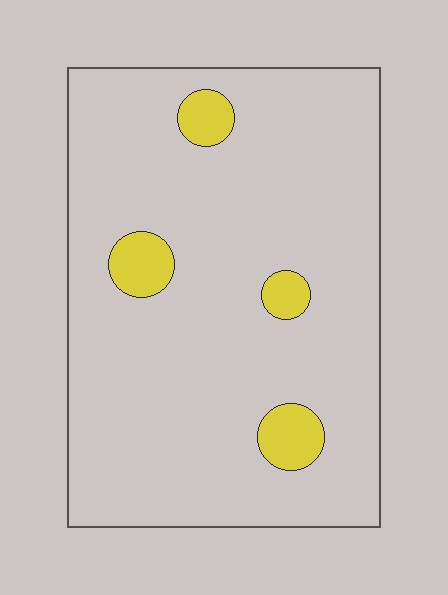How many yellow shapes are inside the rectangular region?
4.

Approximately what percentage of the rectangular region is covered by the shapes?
Approximately 10%.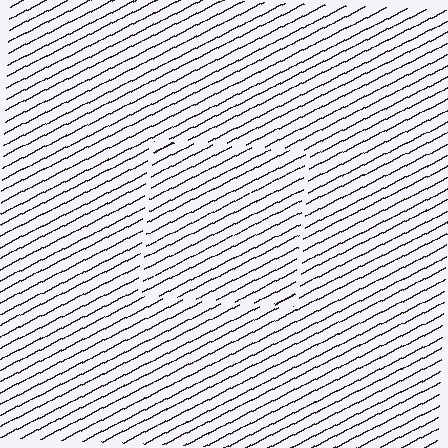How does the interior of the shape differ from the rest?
The interior of the shape contains the same grating, shifted by half a period — the contour is defined by the phase discontinuity where line-ends from the inner and outer gratings abut.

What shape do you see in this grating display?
An illusory square. The interior of the shape contains the same grating, shifted by half a period — the contour is defined by the phase discontinuity where line-ends from the inner and outer gratings abut.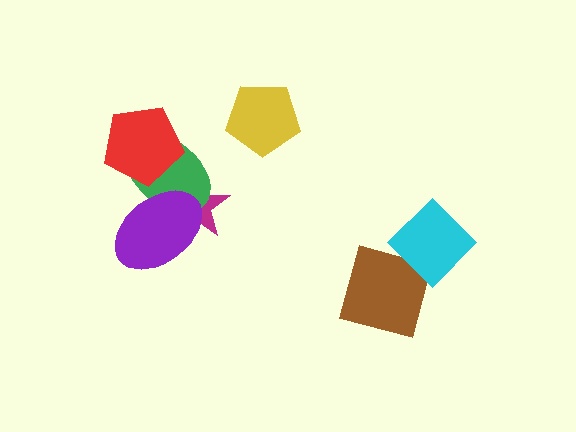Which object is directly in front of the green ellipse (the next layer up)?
The red pentagon is directly in front of the green ellipse.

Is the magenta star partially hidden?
Yes, it is partially covered by another shape.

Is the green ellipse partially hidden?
Yes, it is partially covered by another shape.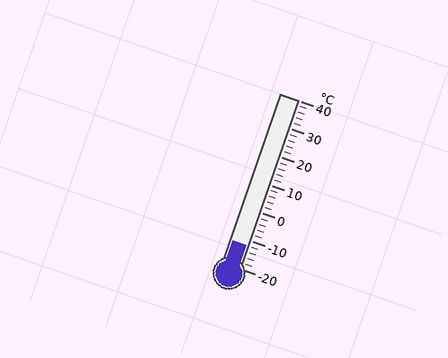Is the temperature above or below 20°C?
The temperature is below 20°C.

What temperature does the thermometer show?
The thermometer shows approximately -12°C.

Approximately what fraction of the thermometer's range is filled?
The thermometer is filled to approximately 15% of its range.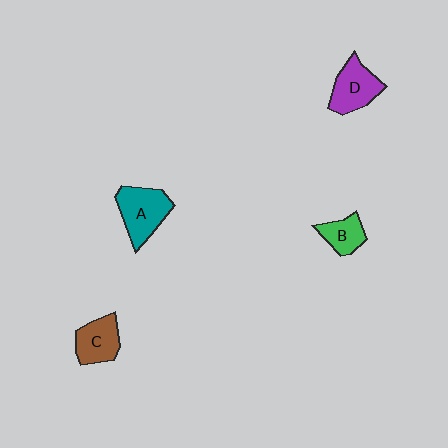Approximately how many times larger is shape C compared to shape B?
Approximately 1.3 times.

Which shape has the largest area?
Shape A (teal).